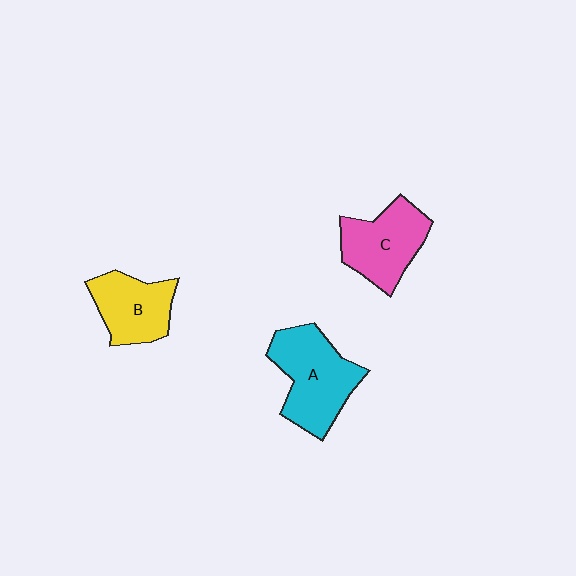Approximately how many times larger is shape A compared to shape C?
Approximately 1.2 times.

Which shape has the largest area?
Shape A (cyan).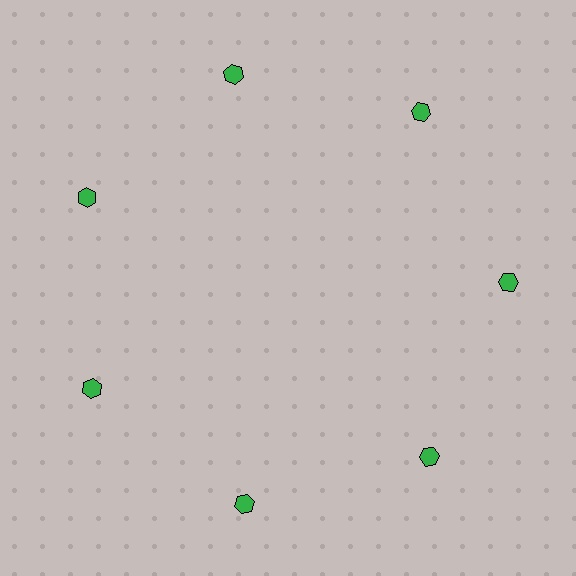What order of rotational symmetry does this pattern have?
This pattern has 7-fold rotational symmetry.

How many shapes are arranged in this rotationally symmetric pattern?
There are 7 shapes, arranged in 7 groups of 1.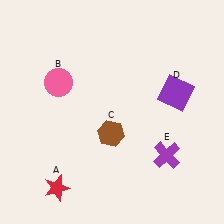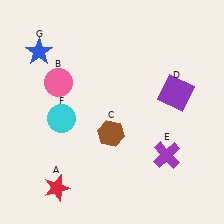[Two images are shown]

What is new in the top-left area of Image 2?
A blue star (G) was added in the top-left area of Image 2.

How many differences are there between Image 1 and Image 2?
There are 2 differences between the two images.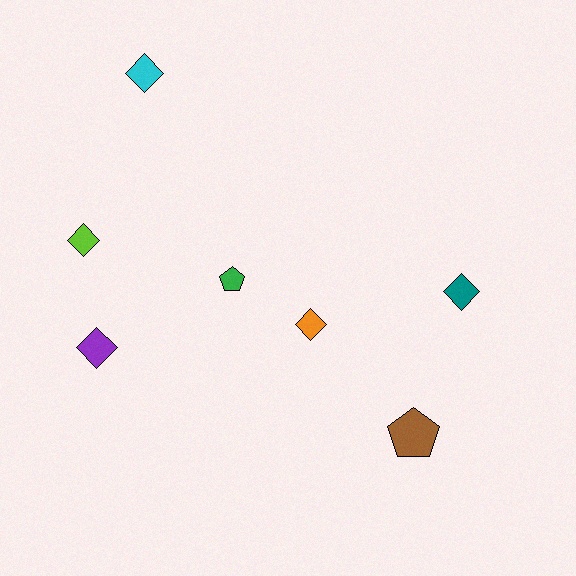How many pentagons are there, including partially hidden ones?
There are 2 pentagons.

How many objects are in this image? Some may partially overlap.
There are 7 objects.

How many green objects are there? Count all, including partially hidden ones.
There is 1 green object.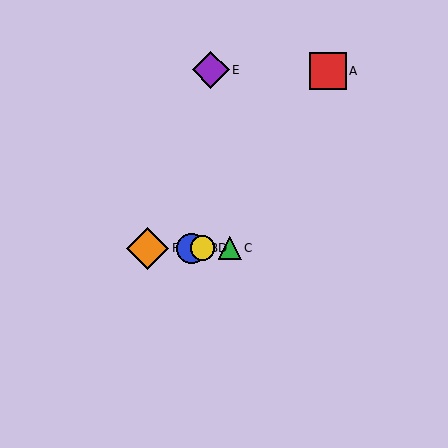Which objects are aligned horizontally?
Objects B, C, D, F are aligned horizontally.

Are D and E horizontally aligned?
No, D is at y≈248 and E is at y≈70.